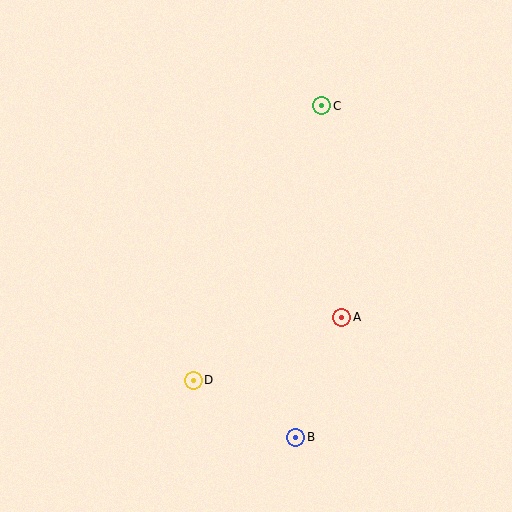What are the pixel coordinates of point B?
Point B is at (296, 437).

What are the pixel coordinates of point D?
Point D is at (193, 380).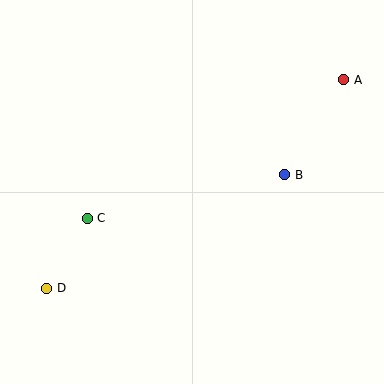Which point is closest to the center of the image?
Point B at (285, 175) is closest to the center.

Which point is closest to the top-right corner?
Point A is closest to the top-right corner.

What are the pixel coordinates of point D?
Point D is at (47, 288).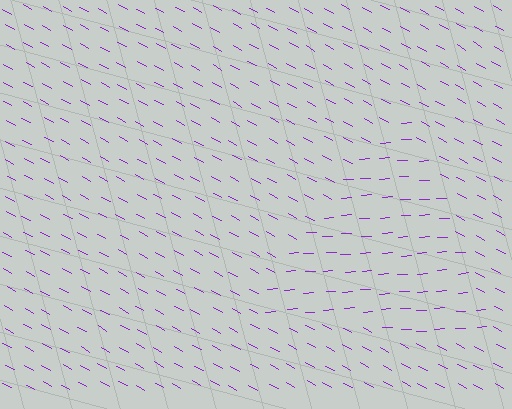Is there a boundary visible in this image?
Yes, there is a texture boundary formed by a change in line orientation.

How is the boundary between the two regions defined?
The boundary is defined purely by a change in line orientation (approximately 33 degrees difference). All lines are the same color and thickness.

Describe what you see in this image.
The image is filled with small purple line segments. A triangle region in the image has lines oriented differently from the surrounding lines, creating a visible texture boundary.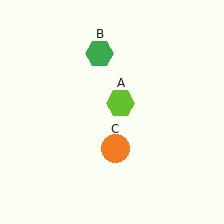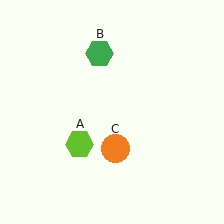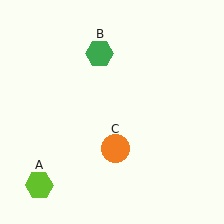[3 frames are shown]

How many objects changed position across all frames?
1 object changed position: lime hexagon (object A).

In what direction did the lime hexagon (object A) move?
The lime hexagon (object A) moved down and to the left.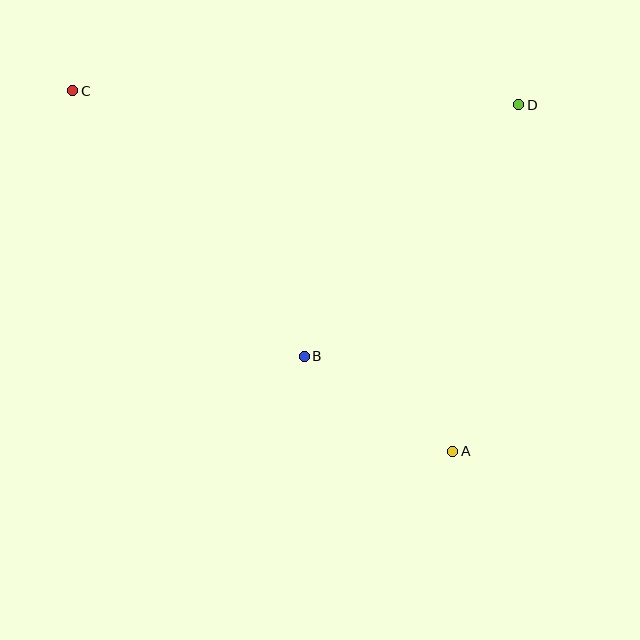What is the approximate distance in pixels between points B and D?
The distance between B and D is approximately 331 pixels.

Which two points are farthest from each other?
Points A and C are farthest from each other.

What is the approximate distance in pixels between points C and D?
The distance between C and D is approximately 446 pixels.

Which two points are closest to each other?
Points A and B are closest to each other.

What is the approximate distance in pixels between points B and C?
The distance between B and C is approximately 352 pixels.